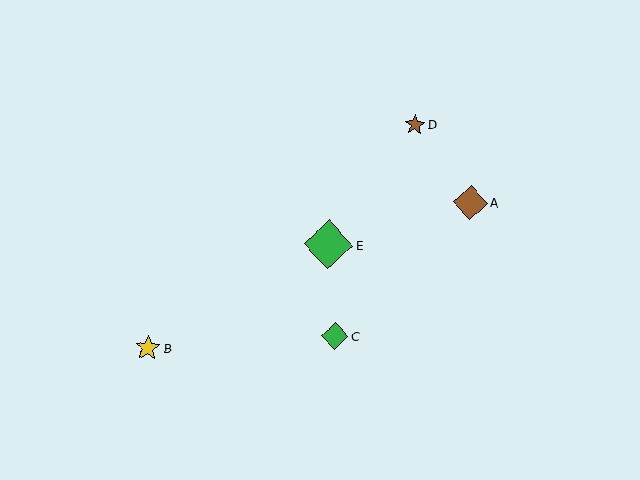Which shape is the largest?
The green diamond (labeled E) is the largest.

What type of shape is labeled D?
Shape D is a brown star.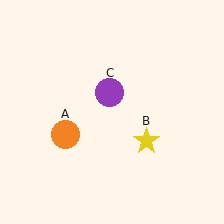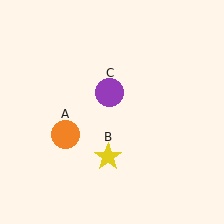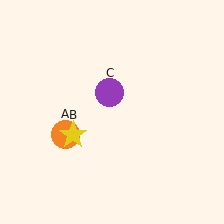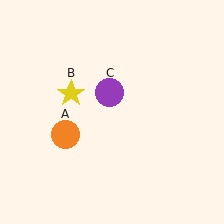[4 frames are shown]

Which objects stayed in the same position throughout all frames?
Orange circle (object A) and purple circle (object C) remained stationary.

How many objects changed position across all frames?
1 object changed position: yellow star (object B).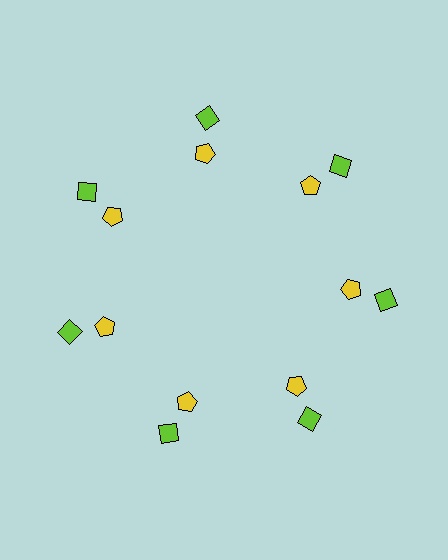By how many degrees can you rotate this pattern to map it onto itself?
The pattern maps onto itself every 51 degrees of rotation.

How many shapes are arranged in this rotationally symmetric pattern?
There are 14 shapes, arranged in 7 groups of 2.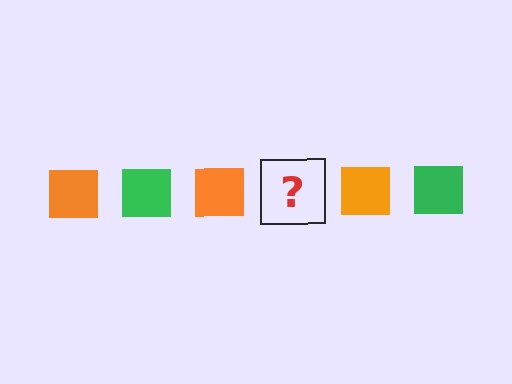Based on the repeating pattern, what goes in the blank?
The blank should be a green square.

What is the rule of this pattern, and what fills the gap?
The rule is that the pattern cycles through orange, green squares. The gap should be filled with a green square.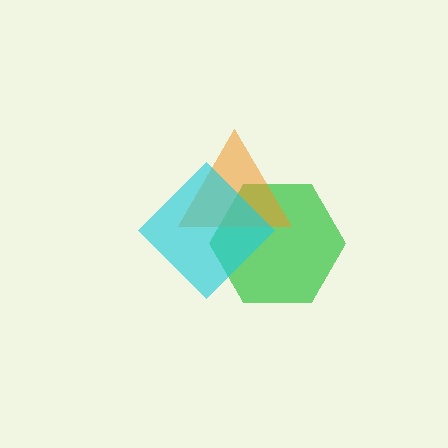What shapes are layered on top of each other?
The layered shapes are: a green hexagon, an orange triangle, a cyan diamond.